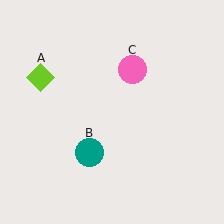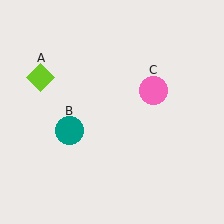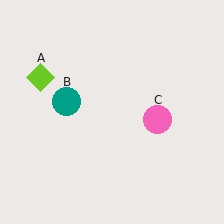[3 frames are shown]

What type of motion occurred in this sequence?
The teal circle (object B), pink circle (object C) rotated clockwise around the center of the scene.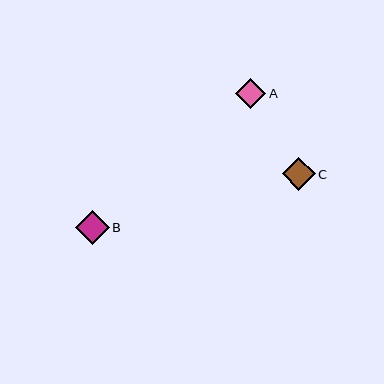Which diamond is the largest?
Diamond B is the largest with a size of approximately 34 pixels.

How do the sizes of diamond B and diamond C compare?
Diamond B and diamond C are approximately the same size.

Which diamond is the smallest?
Diamond A is the smallest with a size of approximately 31 pixels.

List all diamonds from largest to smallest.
From largest to smallest: B, C, A.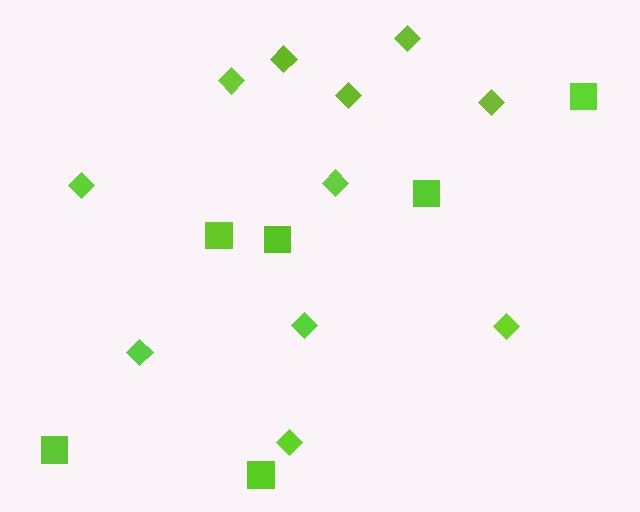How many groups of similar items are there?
There are 2 groups: one group of diamonds (11) and one group of squares (6).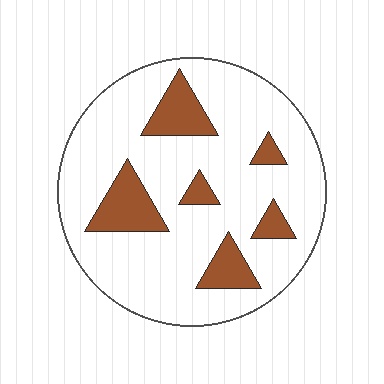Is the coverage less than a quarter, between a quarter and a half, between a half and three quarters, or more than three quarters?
Less than a quarter.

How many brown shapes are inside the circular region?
6.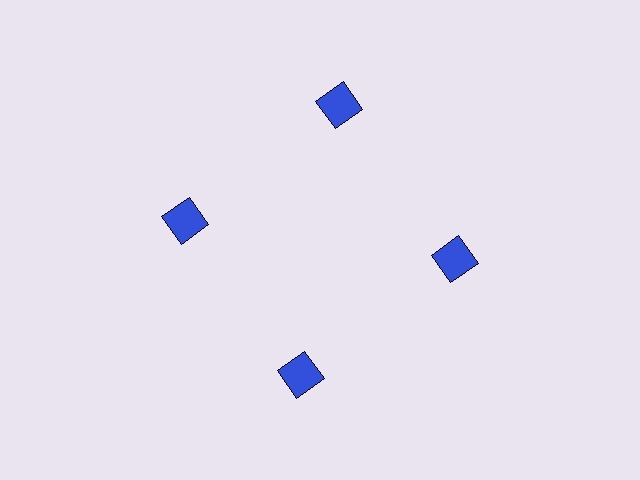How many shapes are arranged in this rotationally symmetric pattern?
There are 4 shapes, arranged in 4 groups of 1.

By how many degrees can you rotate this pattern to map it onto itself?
The pattern maps onto itself every 90 degrees of rotation.